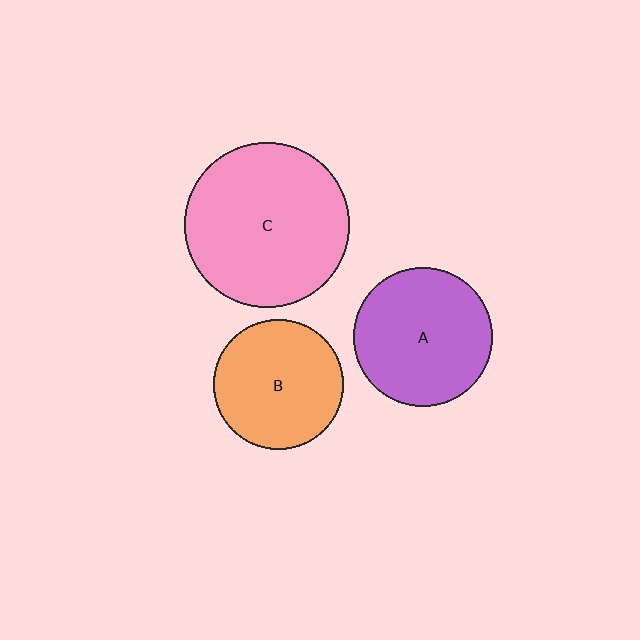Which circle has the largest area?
Circle C (pink).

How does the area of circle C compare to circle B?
Approximately 1.6 times.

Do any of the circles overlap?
No, none of the circles overlap.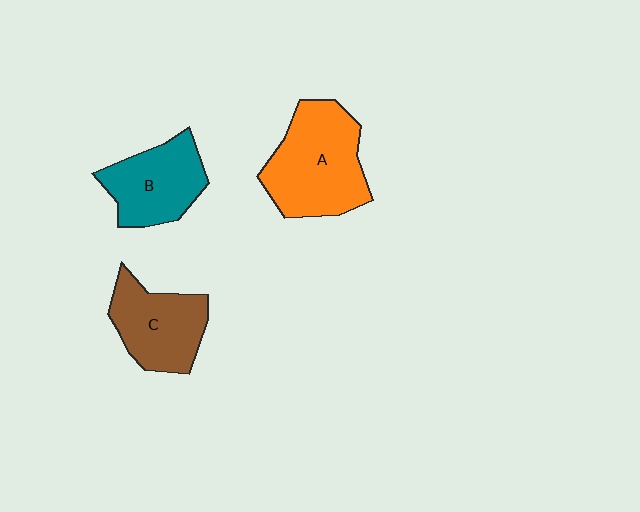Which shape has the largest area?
Shape A (orange).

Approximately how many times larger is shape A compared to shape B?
Approximately 1.4 times.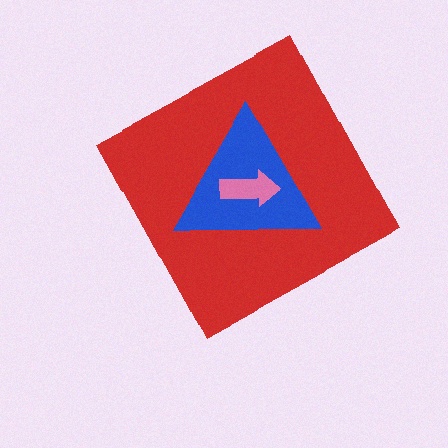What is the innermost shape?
The pink arrow.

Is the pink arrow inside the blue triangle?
Yes.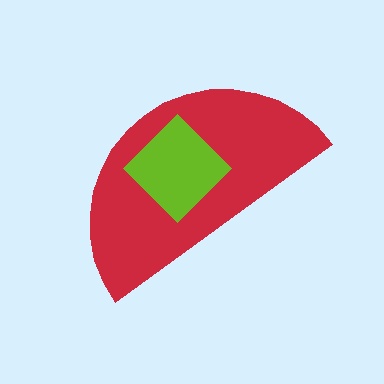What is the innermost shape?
The lime diamond.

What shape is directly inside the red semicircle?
The lime diamond.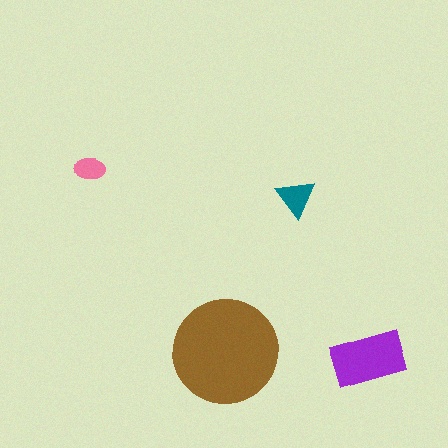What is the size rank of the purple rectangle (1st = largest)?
2nd.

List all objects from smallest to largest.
The pink ellipse, the teal triangle, the purple rectangle, the brown circle.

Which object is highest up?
The pink ellipse is topmost.